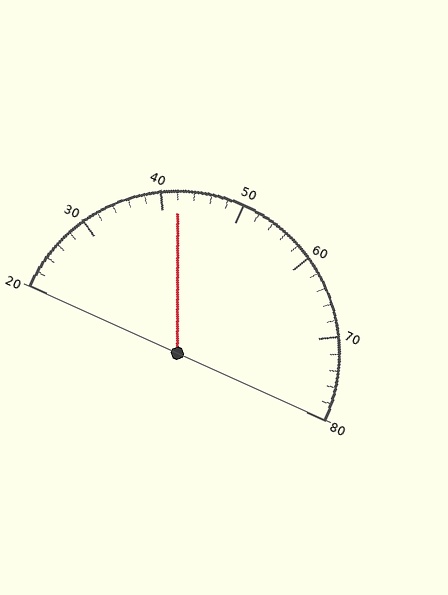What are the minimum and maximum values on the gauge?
The gauge ranges from 20 to 80.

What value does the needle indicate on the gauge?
The needle indicates approximately 42.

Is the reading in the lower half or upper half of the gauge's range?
The reading is in the lower half of the range (20 to 80).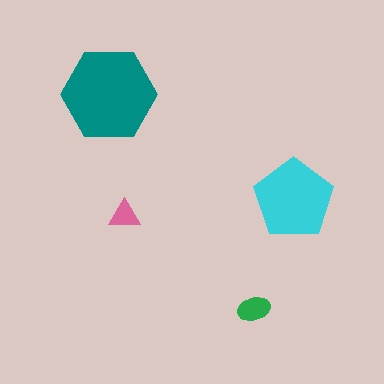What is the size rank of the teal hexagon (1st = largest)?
1st.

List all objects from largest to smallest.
The teal hexagon, the cyan pentagon, the green ellipse, the pink triangle.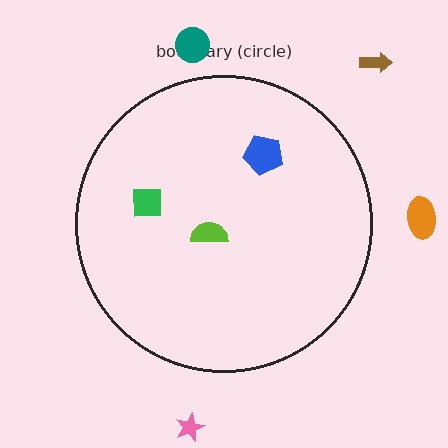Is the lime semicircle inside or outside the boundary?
Inside.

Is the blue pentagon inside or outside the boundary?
Inside.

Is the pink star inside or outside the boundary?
Outside.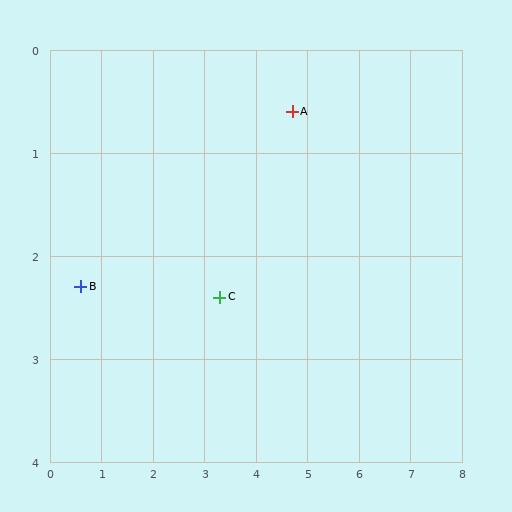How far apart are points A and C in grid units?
Points A and C are about 2.3 grid units apart.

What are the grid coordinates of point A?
Point A is at approximately (4.7, 0.6).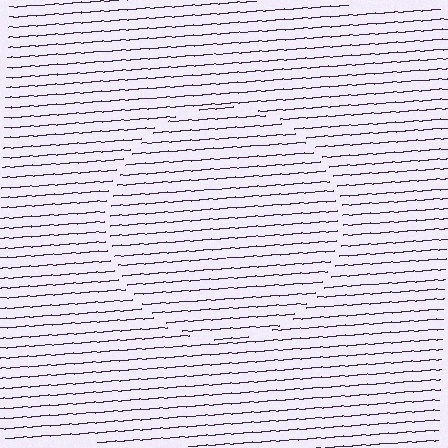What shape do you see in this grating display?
An illusory circle. The interior of the shape contains the same grating, shifted by half a period — the contour is defined by the phase discontinuity where line-ends from the inner and outer gratings abut.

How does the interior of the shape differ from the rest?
The interior of the shape contains the same grating, shifted by half a period — the contour is defined by the phase discontinuity where line-ends from the inner and outer gratings abut.